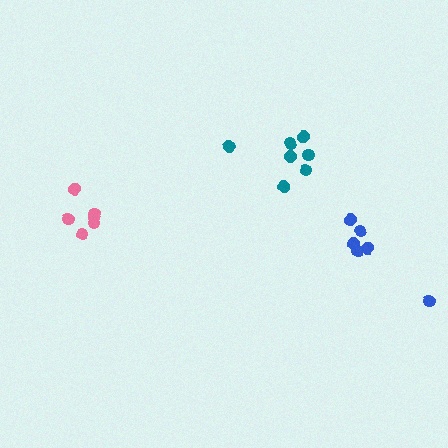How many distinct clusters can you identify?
There are 3 distinct clusters.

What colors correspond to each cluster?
The clusters are colored: teal, pink, blue.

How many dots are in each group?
Group 1: 7 dots, Group 2: 6 dots, Group 3: 6 dots (19 total).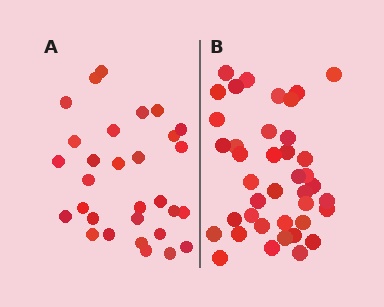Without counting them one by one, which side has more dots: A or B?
Region B (the right region) has more dots.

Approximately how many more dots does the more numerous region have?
Region B has roughly 10 or so more dots than region A.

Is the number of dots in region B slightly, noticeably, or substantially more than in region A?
Region B has noticeably more, but not dramatically so. The ratio is roughly 1.3 to 1.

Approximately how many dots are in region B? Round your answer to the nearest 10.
About 40 dots.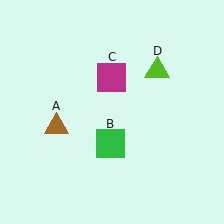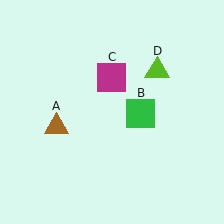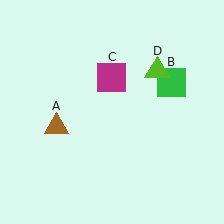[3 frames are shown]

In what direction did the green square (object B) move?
The green square (object B) moved up and to the right.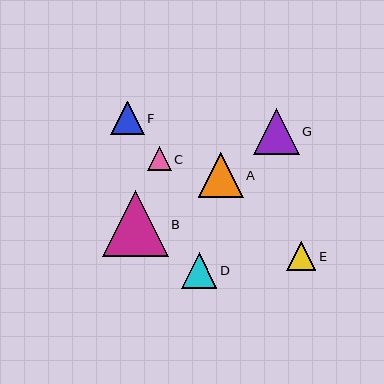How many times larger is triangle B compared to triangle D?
Triangle B is approximately 1.9 times the size of triangle D.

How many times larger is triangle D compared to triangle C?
Triangle D is approximately 1.5 times the size of triangle C.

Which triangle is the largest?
Triangle B is the largest with a size of approximately 66 pixels.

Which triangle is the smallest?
Triangle C is the smallest with a size of approximately 23 pixels.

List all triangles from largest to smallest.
From largest to smallest: B, G, A, D, F, E, C.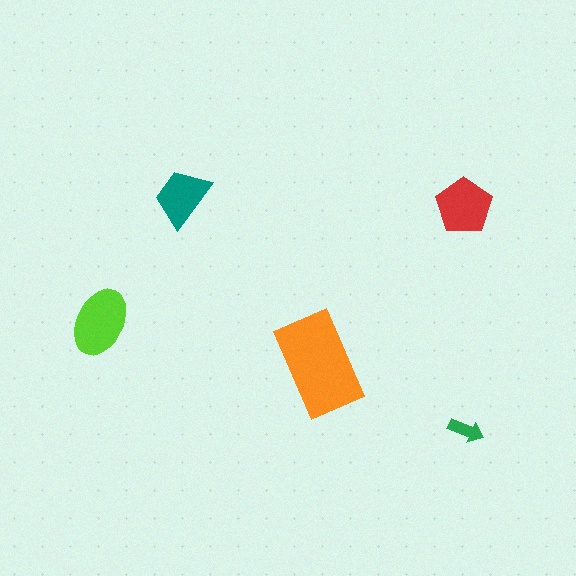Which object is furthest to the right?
The green arrow is rightmost.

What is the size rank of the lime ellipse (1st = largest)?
2nd.